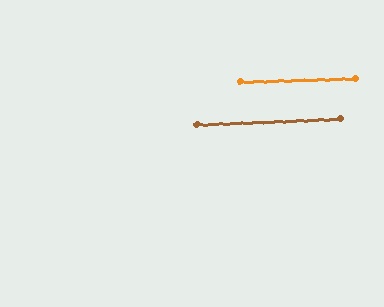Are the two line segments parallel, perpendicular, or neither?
Parallel — their directions differ by only 0.8°.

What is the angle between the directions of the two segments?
Approximately 1 degree.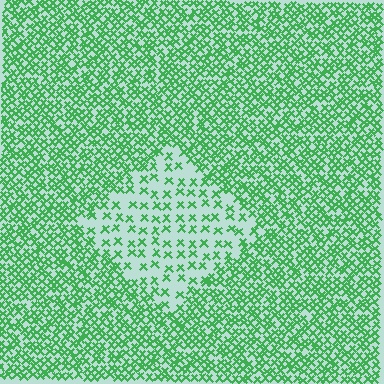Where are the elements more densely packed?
The elements are more densely packed outside the diamond boundary.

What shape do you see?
I see a diamond.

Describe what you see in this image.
The image contains small green elements arranged at two different densities. A diamond-shaped region is visible where the elements are less densely packed than the surrounding area.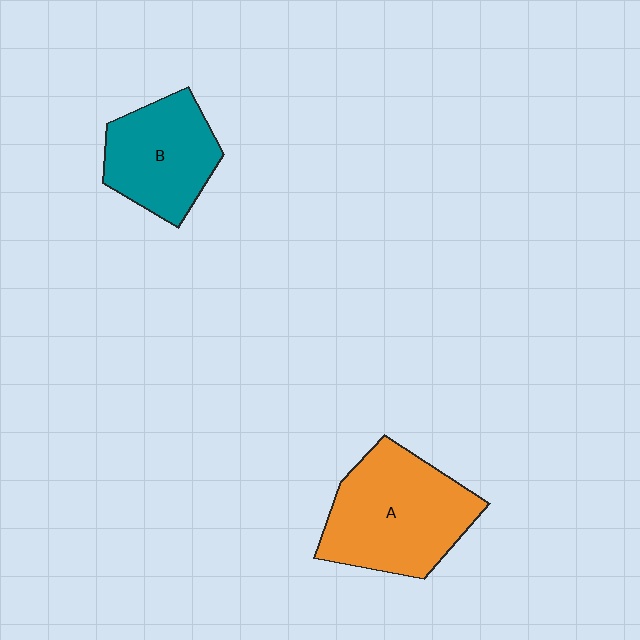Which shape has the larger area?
Shape A (orange).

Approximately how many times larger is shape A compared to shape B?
Approximately 1.4 times.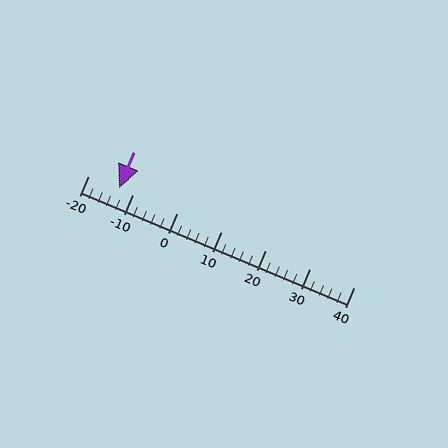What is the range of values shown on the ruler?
The ruler shows values from -20 to 40.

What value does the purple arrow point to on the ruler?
The purple arrow points to approximately -13.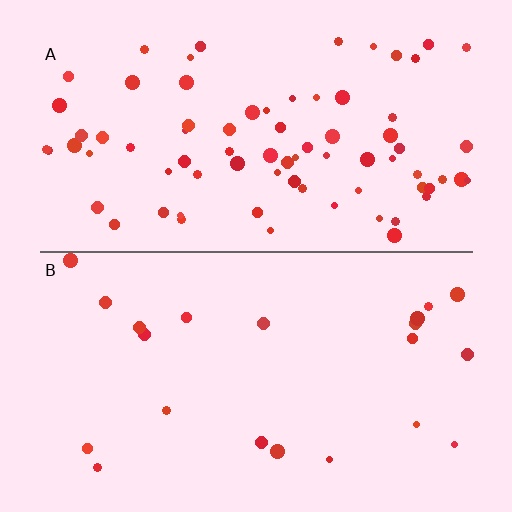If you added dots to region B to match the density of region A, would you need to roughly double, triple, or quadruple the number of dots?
Approximately quadruple.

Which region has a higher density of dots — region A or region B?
A (the top).